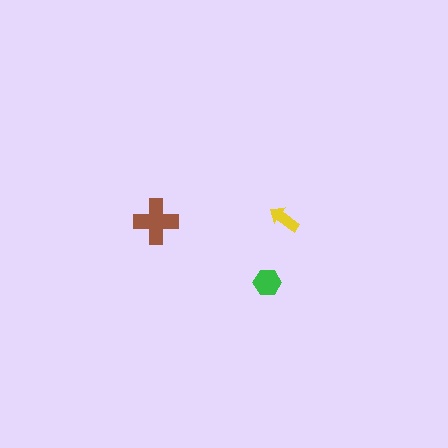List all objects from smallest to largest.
The yellow arrow, the green hexagon, the brown cross.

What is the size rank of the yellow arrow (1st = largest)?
3rd.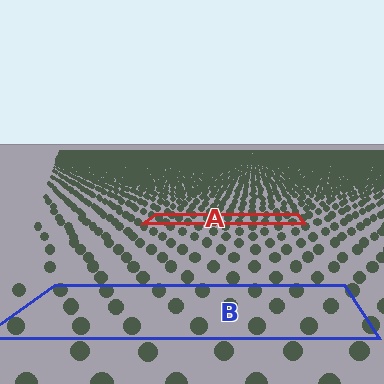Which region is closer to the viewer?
Region B is closer. The texture elements there are larger and more spread out.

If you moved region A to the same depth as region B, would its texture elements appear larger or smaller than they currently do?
They would appear larger. At a closer depth, the same texture elements are projected at a bigger on-screen size.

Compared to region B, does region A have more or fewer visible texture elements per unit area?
Region A has more texture elements per unit area — they are packed more densely because it is farther away.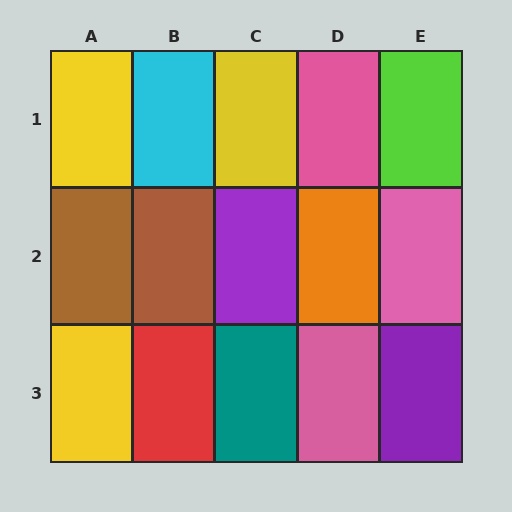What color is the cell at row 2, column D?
Orange.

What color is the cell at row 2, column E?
Pink.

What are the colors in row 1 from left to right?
Yellow, cyan, yellow, pink, lime.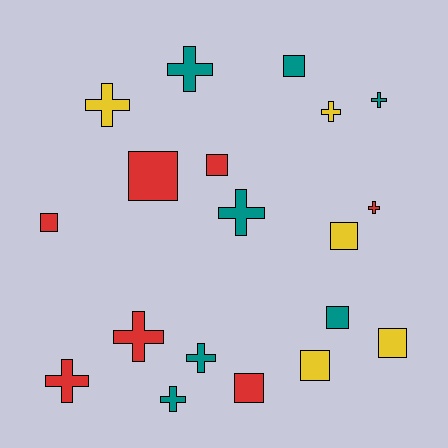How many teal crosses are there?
There are 5 teal crosses.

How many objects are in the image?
There are 19 objects.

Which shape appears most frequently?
Cross, with 10 objects.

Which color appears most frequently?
Red, with 7 objects.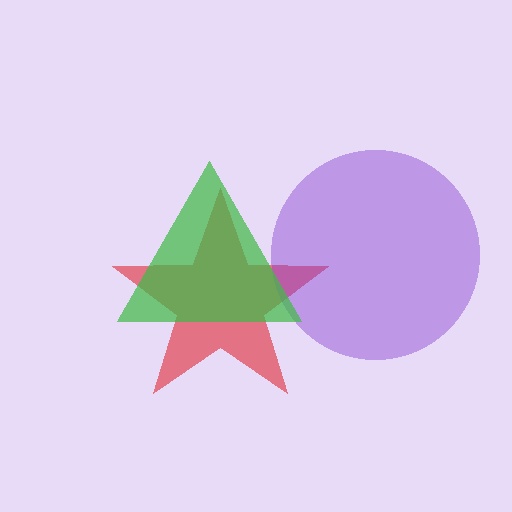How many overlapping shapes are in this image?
There are 3 overlapping shapes in the image.